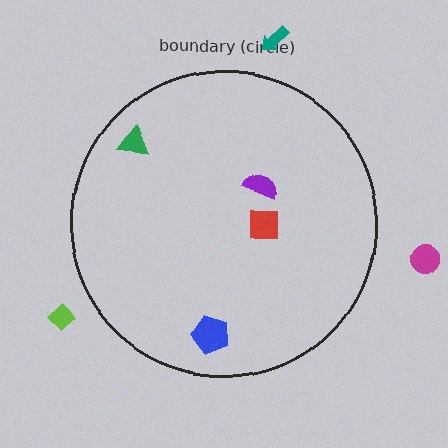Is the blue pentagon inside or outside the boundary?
Inside.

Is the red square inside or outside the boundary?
Inside.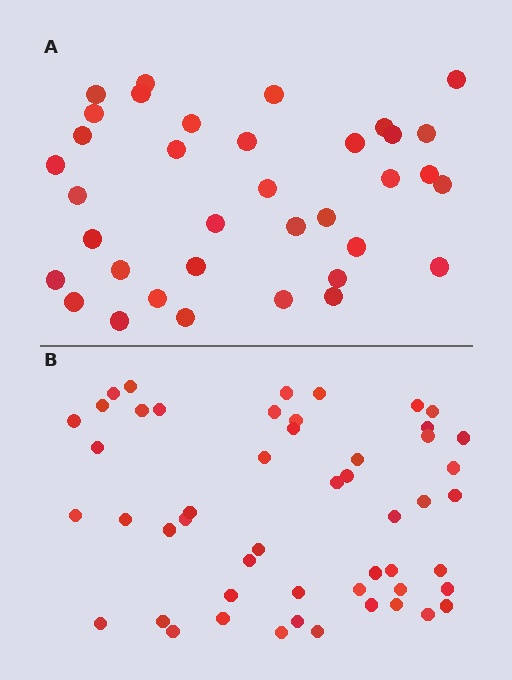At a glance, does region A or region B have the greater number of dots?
Region B (the bottom region) has more dots.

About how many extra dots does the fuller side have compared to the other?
Region B has approximately 15 more dots than region A.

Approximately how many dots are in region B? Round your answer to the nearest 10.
About 50 dots. (The exact count is 51, which rounds to 50.)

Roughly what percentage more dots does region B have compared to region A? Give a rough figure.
About 40% more.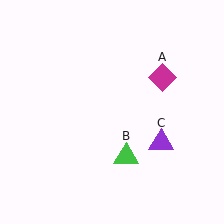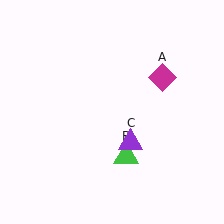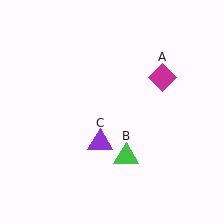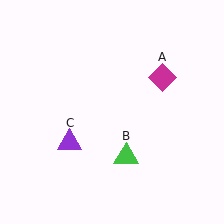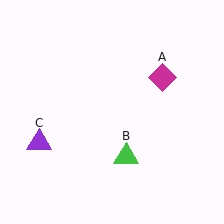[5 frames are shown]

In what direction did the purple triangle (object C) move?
The purple triangle (object C) moved left.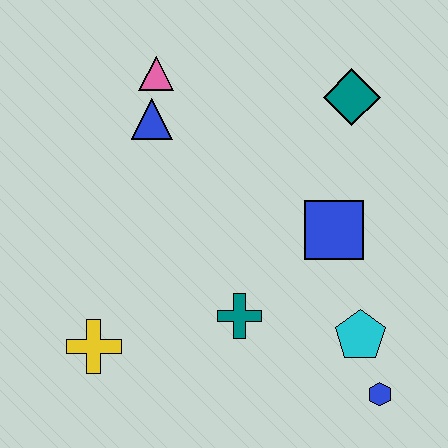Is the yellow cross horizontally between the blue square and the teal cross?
No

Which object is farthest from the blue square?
The yellow cross is farthest from the blue square.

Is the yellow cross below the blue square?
Yes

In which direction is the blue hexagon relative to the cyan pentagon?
The blue hexagon is below the cyan pentagon.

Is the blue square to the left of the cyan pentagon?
Yes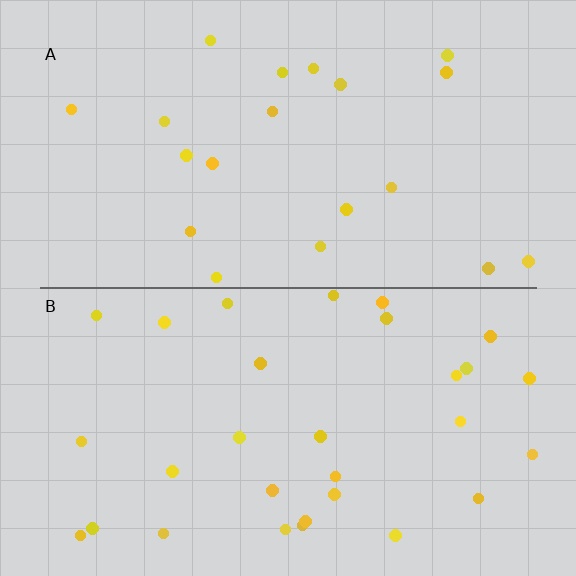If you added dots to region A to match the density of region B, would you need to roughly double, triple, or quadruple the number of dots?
Approximately double.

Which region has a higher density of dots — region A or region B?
B (the bottom).